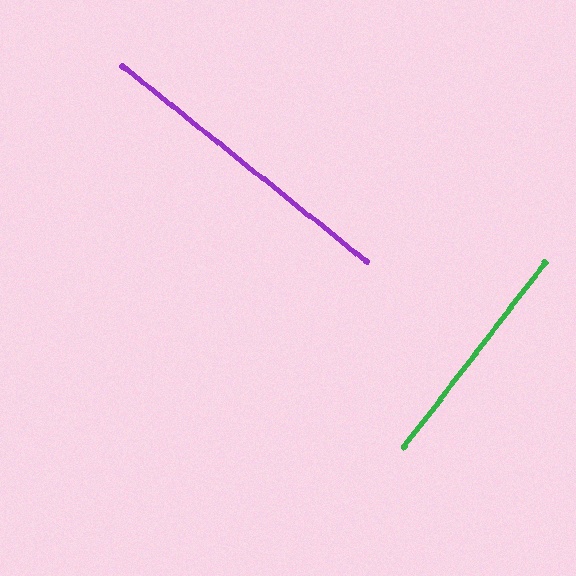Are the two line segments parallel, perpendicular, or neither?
Perpendicular — they meet at approximately 89°.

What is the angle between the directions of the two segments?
Approximately 89 degrees.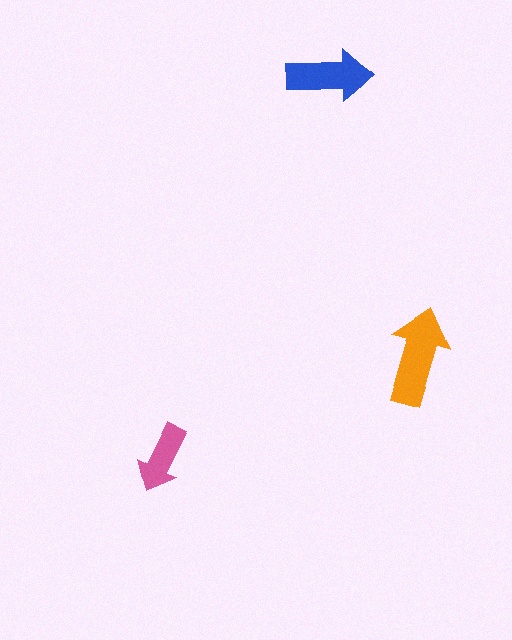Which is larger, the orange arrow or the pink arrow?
The orange one.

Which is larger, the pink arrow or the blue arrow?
The blue one.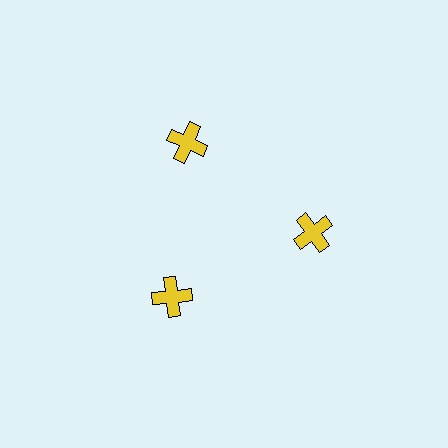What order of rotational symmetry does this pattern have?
This pattern has 3-fold rotational symmetry.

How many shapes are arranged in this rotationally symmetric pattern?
There are 3 shapes, arranged in 3 groups of 1.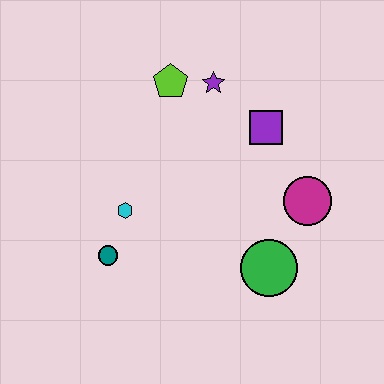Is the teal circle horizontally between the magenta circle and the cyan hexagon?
No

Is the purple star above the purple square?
Yes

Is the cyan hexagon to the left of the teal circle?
No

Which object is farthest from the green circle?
The lime pentagon is farthest from the green circle.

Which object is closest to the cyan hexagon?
The teal circle is closest to the cyan hexagon.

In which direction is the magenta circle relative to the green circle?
The magenta circle is above the green circle.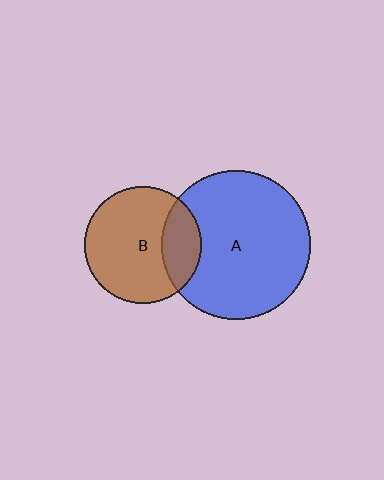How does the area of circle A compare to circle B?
Approximately 1.6 times.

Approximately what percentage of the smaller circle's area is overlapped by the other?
Approximately 25%.